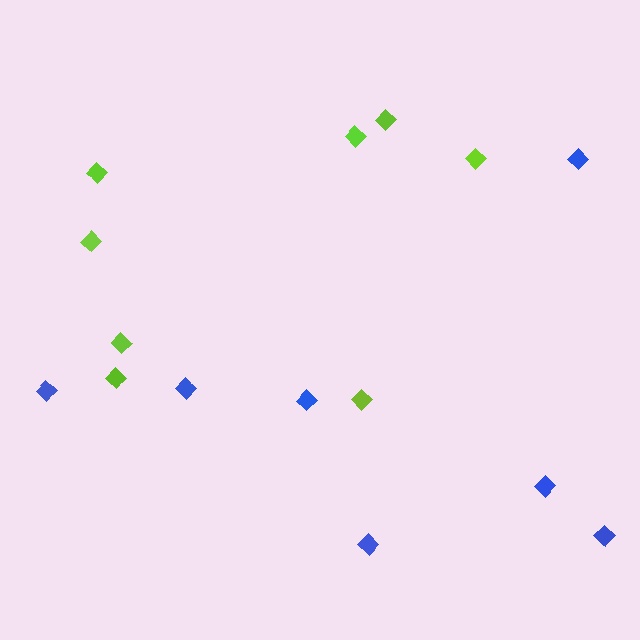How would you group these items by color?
There are 2 groups: one group of lime diamonds (8) and one group of blue diamonds (7).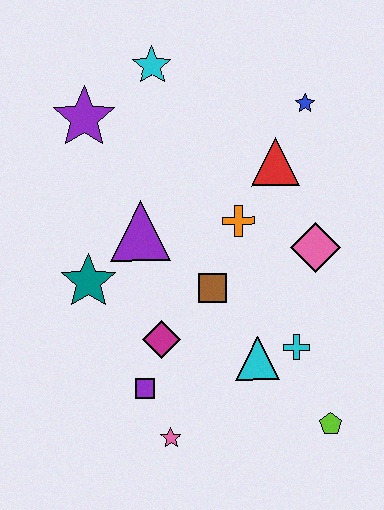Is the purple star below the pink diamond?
No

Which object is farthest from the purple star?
The lime pentagon is farthest from the purple star.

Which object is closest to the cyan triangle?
The cyan cross is closest to the cyan triangle.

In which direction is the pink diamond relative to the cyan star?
The pink diamond is below the cyan star.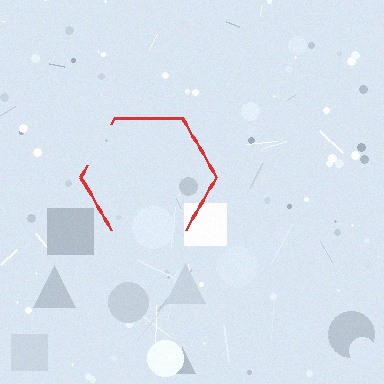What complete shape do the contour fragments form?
The contour fragments form a hexagon.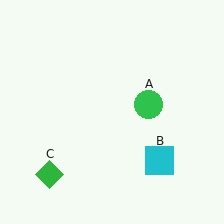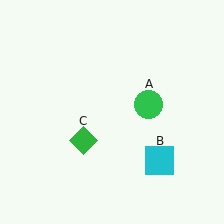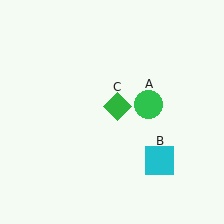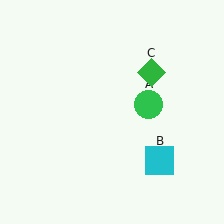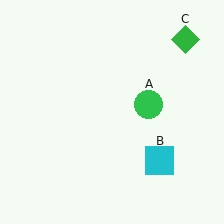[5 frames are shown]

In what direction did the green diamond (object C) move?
The green diamond (object C) moved up and to the right.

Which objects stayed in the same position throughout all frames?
Green circle (object A) and cyan square (object B) remained stationary.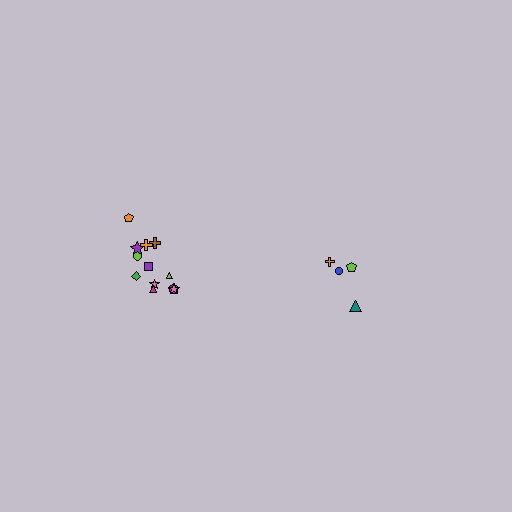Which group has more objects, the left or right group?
The left group.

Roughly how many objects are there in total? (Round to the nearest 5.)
Roughly 15 objects in total.